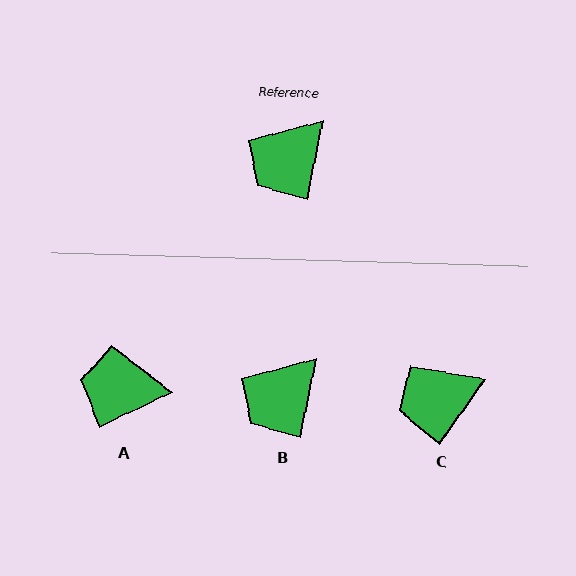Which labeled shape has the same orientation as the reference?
B.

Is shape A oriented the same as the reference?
No, it is off by about 53 degrees.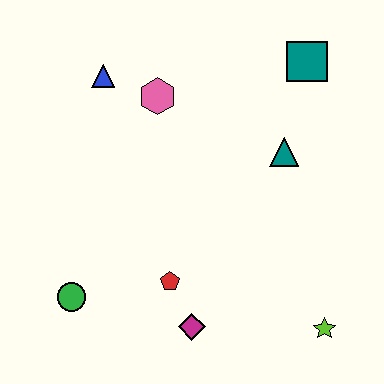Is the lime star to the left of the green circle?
No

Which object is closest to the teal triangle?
The teal square is closest to the teal triangle.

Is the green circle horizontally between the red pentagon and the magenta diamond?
No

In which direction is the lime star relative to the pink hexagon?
The lime star is below the pink hexagon.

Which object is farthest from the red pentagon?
The teal square is farthest from the red pentagon.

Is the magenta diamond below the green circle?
Yes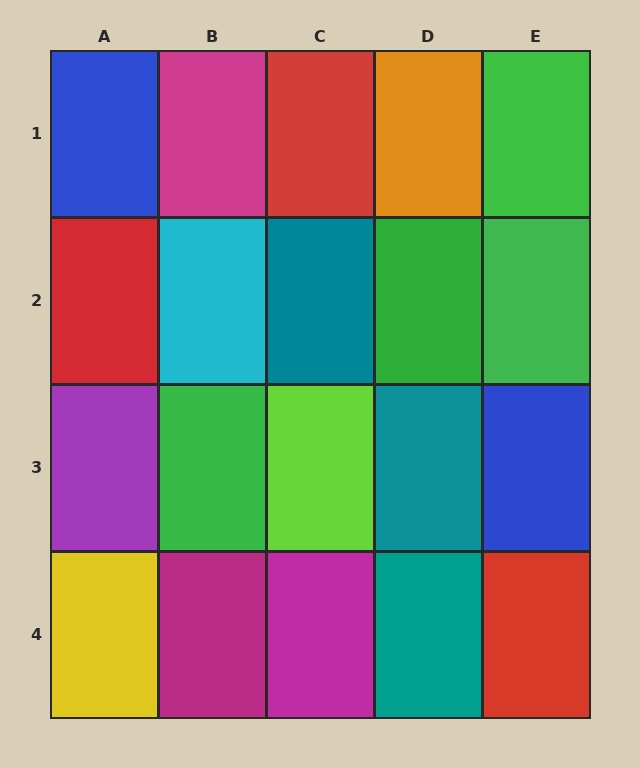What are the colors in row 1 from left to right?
Blue, magenta, red, orange, green.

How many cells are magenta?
3 cells are magenta.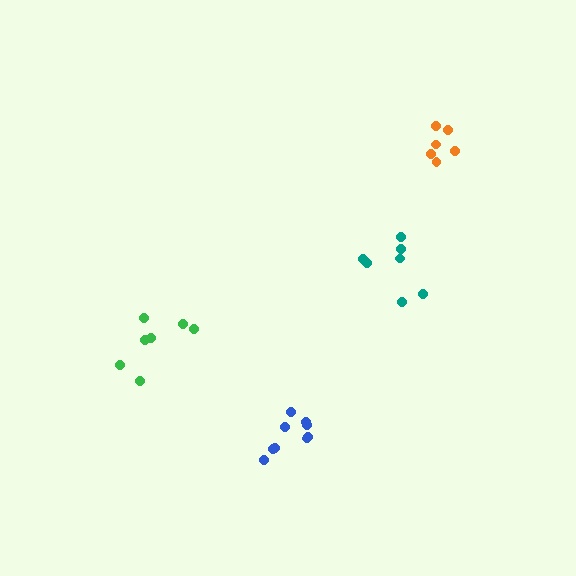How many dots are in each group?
Group 1: 7 dots, Group 2: 9 dots, Group 3: 6 dots, Group 4: 7 dots (29 total).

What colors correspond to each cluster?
The clusters are colored: green, blue, orange, teal.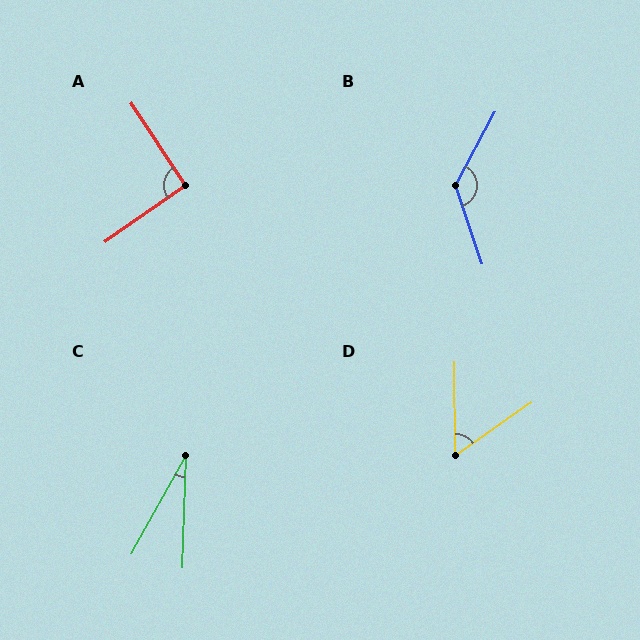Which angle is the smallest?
C, at approximately 27 degrees.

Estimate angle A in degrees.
Approximately 92 degrees.